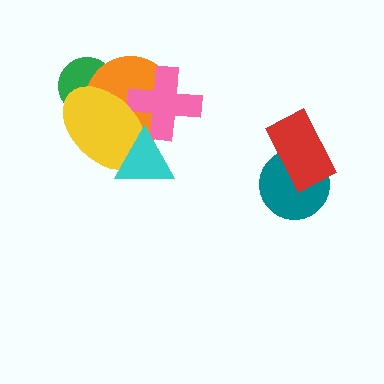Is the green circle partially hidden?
Yes, it is partially covered by another shape.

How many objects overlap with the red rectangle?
1 object overlaps with the red rectangle.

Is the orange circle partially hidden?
Yes, it is partially covered by another shape.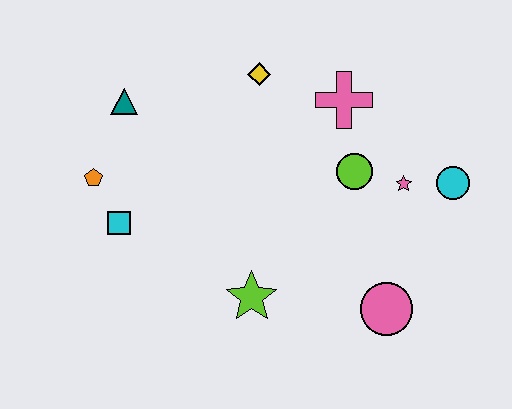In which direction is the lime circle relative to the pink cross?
The lime circle is below the pink cross.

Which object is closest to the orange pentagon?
The cyan square is closest to the orange pentagon.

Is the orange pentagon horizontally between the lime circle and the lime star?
No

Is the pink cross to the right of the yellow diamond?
Yes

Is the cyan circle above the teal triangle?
No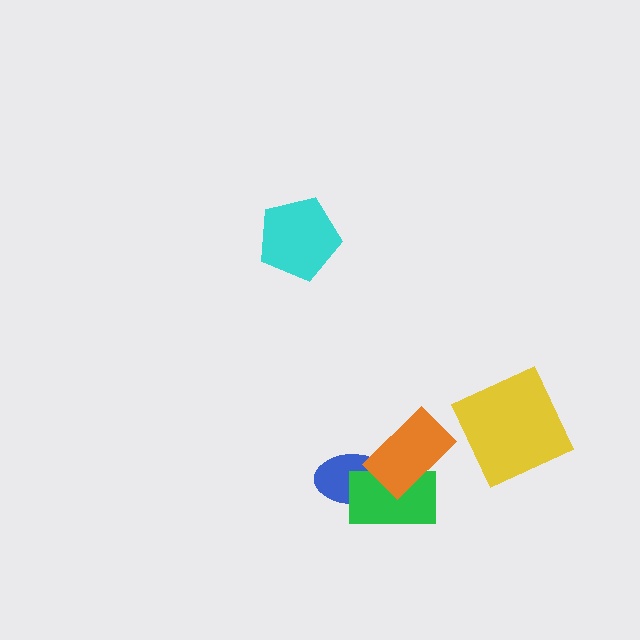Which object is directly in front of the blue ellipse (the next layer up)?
The green rectangle is directly in front of the blue ellipse.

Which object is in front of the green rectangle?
The orange rectangle is in front of the green rectangle.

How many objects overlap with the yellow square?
0 objects overlap with the yellow square.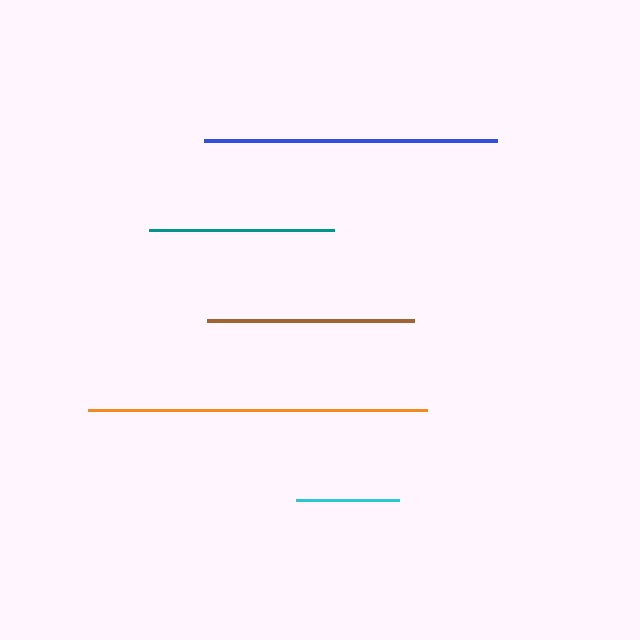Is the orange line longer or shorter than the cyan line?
The orange line is longer than the cyan line.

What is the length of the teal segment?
The teal segment is approximately 185 pixels long.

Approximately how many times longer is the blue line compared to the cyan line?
The blue line is approximately 2.8 times the length of the cyan line.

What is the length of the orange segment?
The orange segment is approximately 339 pixels long.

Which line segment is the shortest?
The cyan line is the shortest at approximately 103 pixels.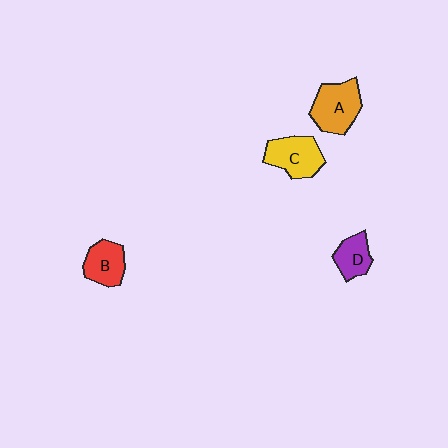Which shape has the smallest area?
Shape D (purple).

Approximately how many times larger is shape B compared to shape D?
Approximately 1.2 times.